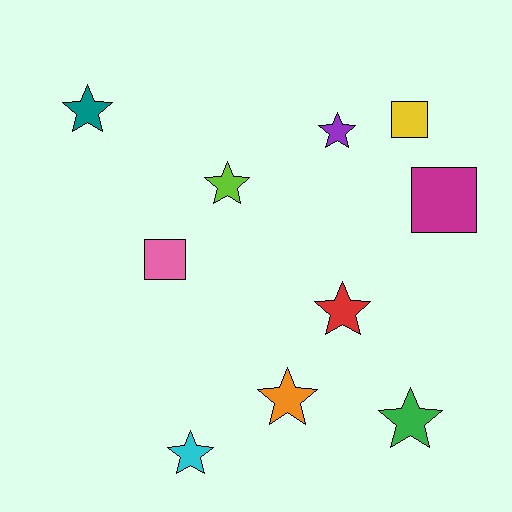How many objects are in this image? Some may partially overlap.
There are 10 objects.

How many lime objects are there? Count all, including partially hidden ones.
There is 1 lime object.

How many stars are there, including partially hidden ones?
There are 7 stars.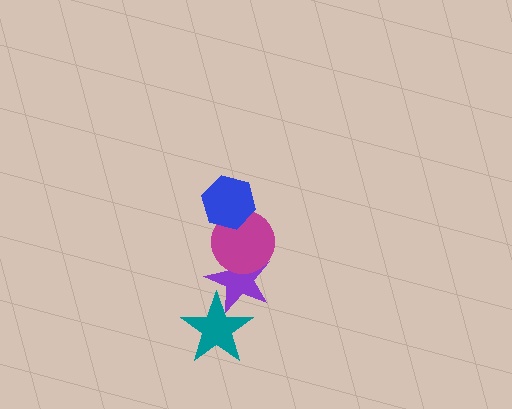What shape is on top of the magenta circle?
The blue hexagon is on top of the magenta circle.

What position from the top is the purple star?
The purple star is 3rd from the top.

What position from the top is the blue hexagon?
The blue hexagon is 1st from the top.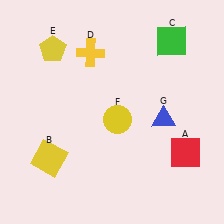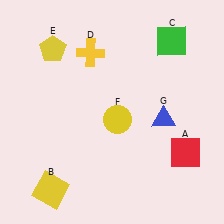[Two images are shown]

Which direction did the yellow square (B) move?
The yellow square (B) moved down.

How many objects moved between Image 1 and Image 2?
1 object moved between the two images.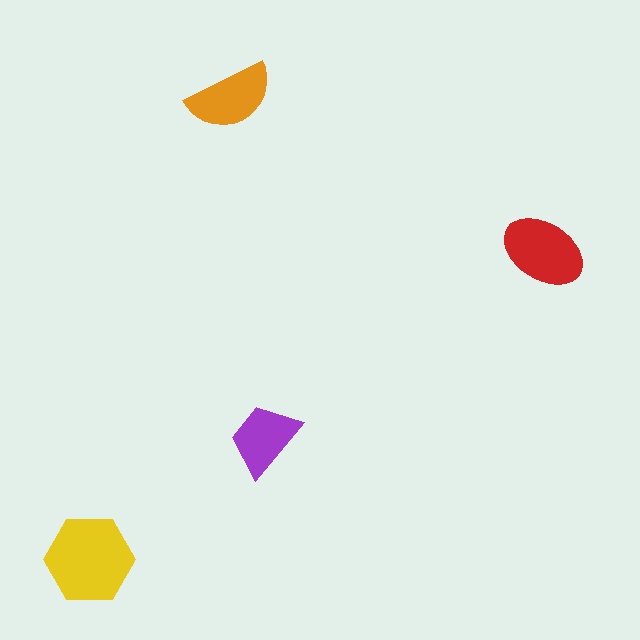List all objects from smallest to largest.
The purple trapezoid, the orange semicircle, the red ellipse, the yellow hexagon.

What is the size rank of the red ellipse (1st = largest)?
2nd.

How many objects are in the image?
There are 4 objects in the image.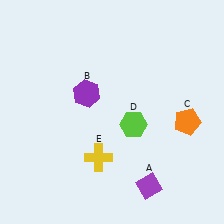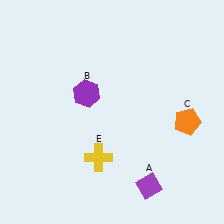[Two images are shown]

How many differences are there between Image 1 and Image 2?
There is 1 difference between the two images.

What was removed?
The lime hexagon (D) was removed in Image 2.